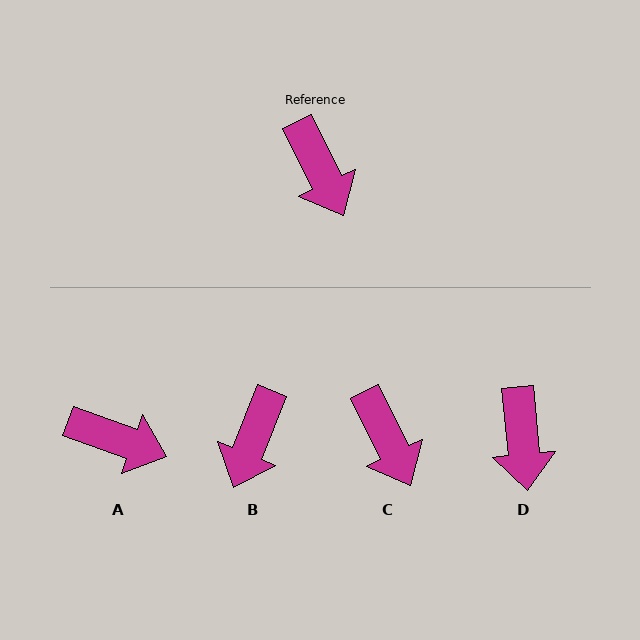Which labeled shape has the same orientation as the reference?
C.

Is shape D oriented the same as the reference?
No, it is off by about 21 degrees.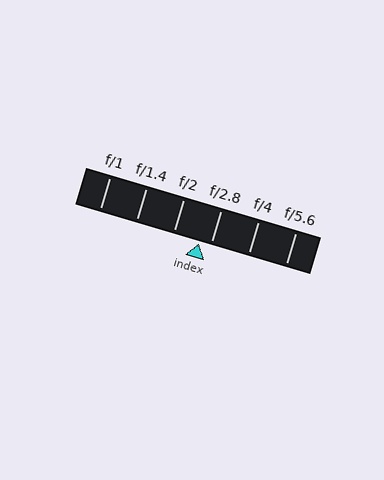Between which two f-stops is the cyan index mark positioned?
The index mark is between f/2 and f/2.8.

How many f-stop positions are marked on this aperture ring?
There are 6 f-stop positions marked.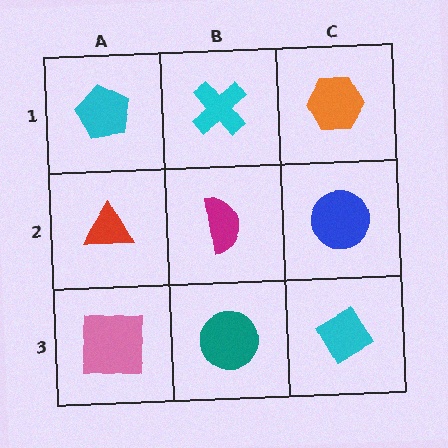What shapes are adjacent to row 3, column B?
A magenta semicircle (row 2, column B), a pink square (row 3, column A), a cyan diamond (row 3, column C).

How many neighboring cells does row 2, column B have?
4.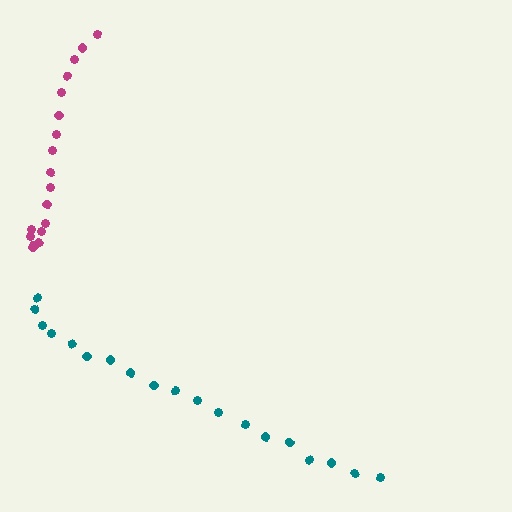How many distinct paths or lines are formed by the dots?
There are 2 distinct paths.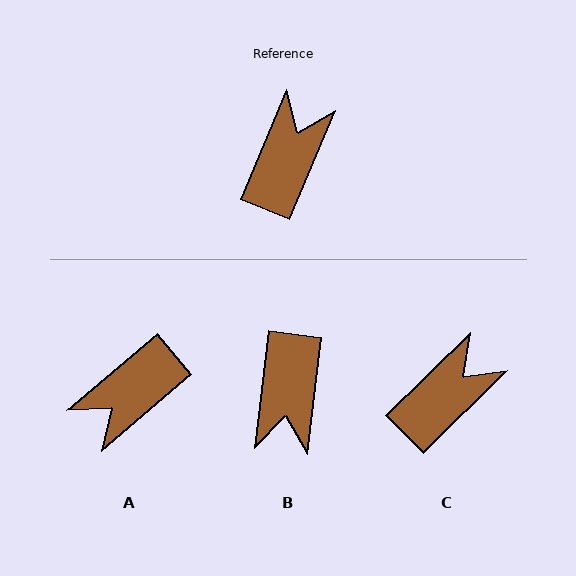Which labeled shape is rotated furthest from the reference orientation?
B, about 165 degrees away.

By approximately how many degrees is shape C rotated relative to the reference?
Approximately 23 degrees clockwise.